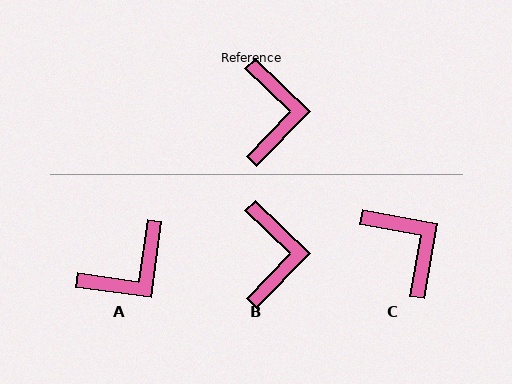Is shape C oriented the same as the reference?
No, it is off by about 34 degrees.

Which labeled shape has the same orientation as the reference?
B.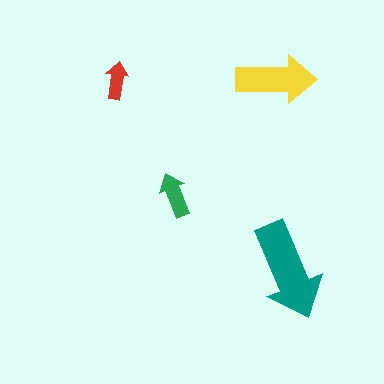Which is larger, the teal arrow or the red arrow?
The teal one.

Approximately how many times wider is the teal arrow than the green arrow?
About 2 times wider.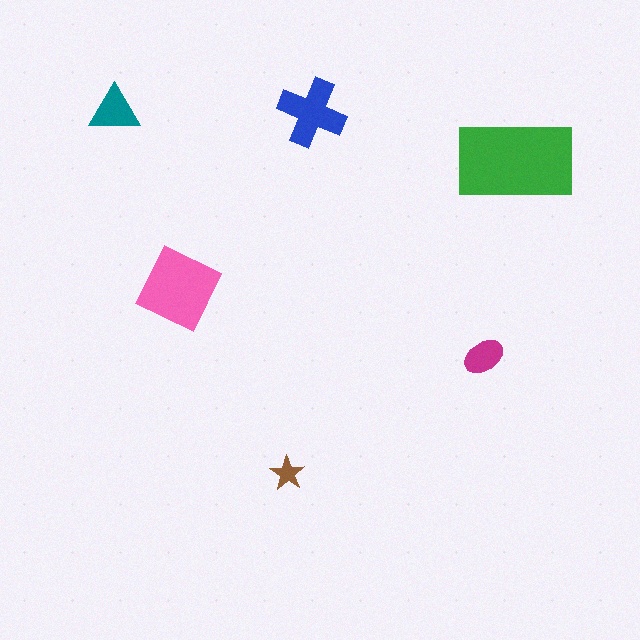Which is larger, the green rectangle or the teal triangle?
The green rectangle.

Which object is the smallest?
The brown star.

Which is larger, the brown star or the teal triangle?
The teal triangle.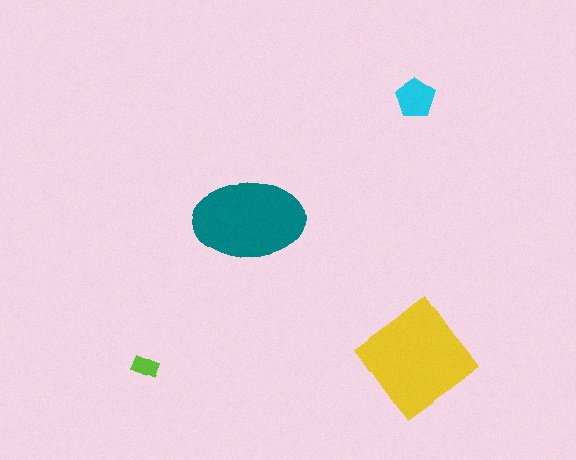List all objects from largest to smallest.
The yellow diamond, the teal ellipse, the cyan pentagon, the lime rectangle.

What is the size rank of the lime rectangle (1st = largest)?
4th.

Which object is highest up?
The cyan pentagon is topmost.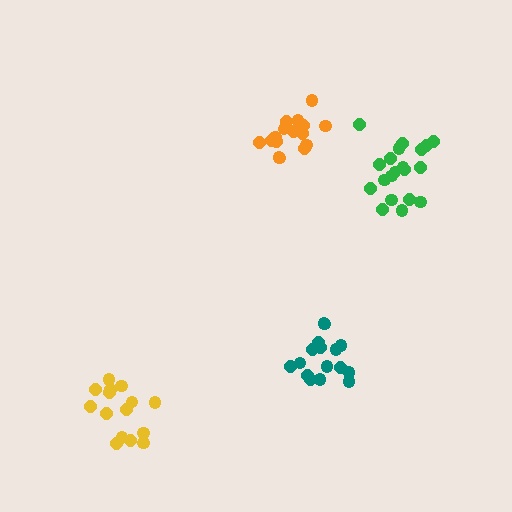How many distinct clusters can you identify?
There are 4 distinct clusters.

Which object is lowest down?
The yellow cluster is bottommost.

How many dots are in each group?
Group 1: 15 dots, Group 2: 16 dots, Group 3: 20 dots, Group 4: 17 dots (68 total).